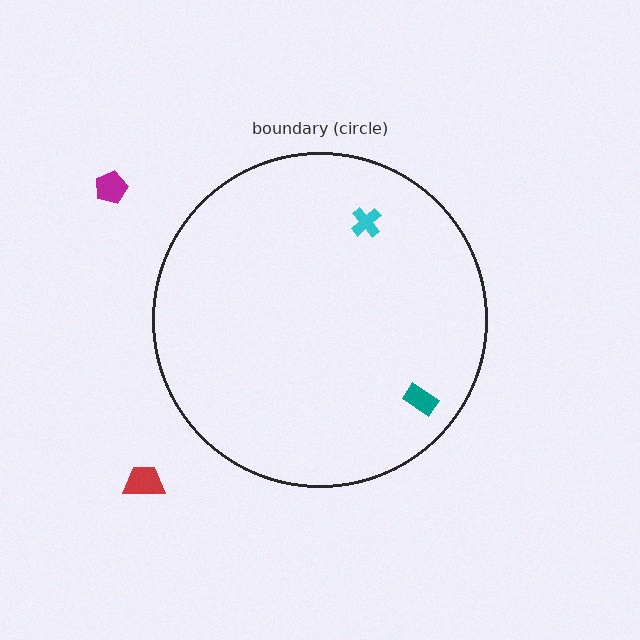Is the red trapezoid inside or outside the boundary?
Outside.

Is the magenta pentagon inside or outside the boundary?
Outside.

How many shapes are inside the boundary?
2 inside, 2 outside.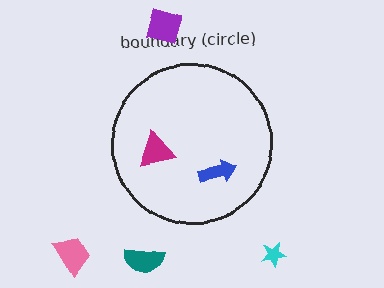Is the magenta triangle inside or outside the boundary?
Inside.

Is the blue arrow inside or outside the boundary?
Inside.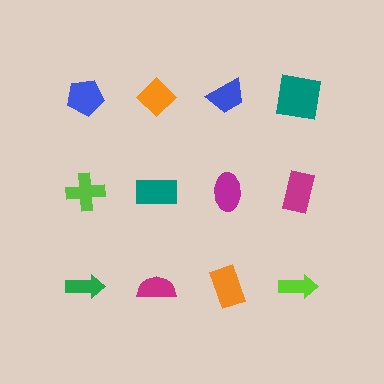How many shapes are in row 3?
4 shapes.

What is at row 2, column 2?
A teal rectangle.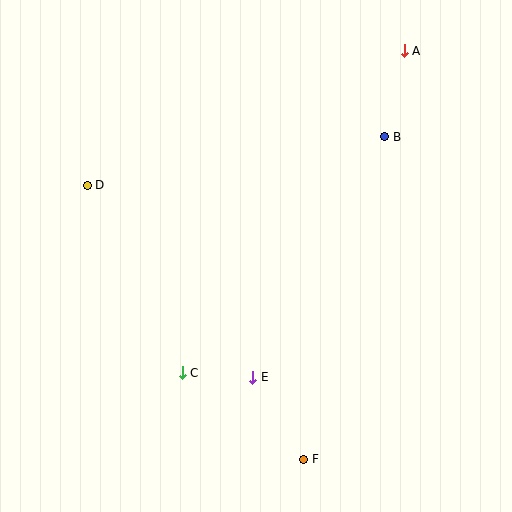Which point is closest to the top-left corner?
Point D is closest to the top-left corner.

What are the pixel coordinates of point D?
Point D is at (87, 185).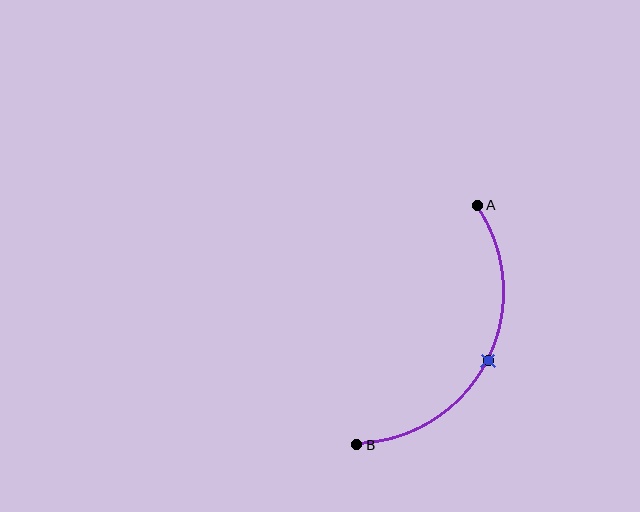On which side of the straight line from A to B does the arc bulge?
The arc bulges to the right of the straight line connecting A and B.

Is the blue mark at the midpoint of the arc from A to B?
Yes. The blue mark lies on the arc at equal arc-length from both A and B — it is the arc midpoint.